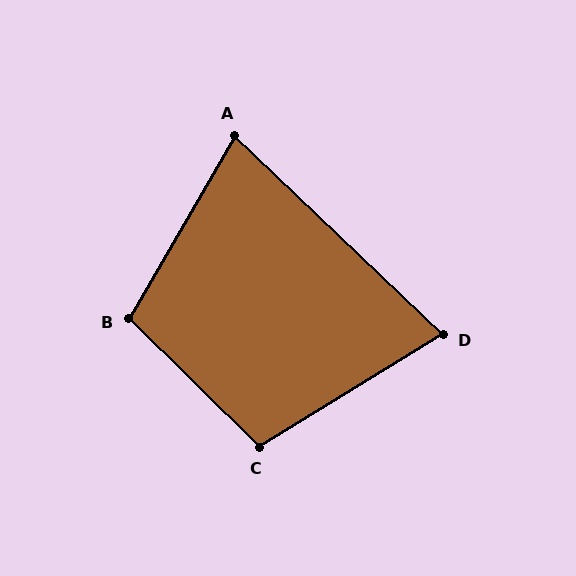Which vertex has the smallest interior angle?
D, at approximately 75 degrees.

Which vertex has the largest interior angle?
B, at approximately 105 degrees.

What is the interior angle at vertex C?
Approximately 104 degrees (obtuse).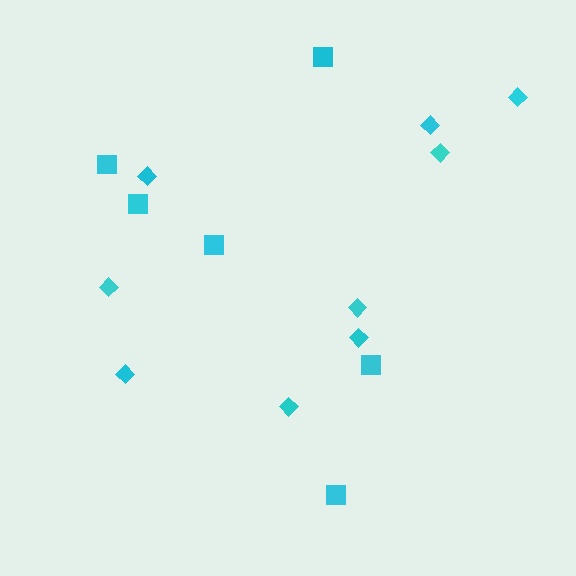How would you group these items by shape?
There are 2 groups: one group of diamonds (9) and one group of squares (6).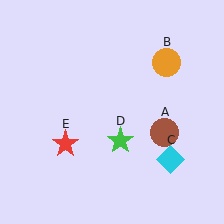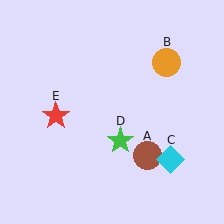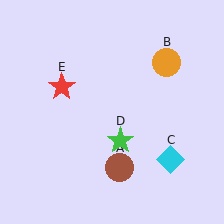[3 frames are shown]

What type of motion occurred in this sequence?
The brown circle (object A), red star (object E) rotated clockwise around the center of the scene.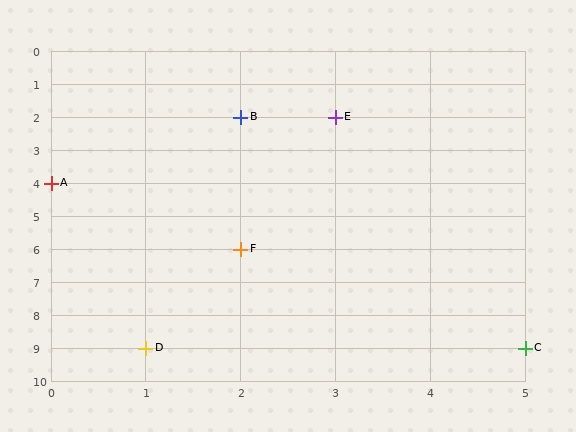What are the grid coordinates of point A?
Point A is at grid coordinates (0, 4).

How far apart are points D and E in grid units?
Points D and E are 2 columns and 7 rows apart (about 7.3 grid units diagonally).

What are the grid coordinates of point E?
Point E is at grid coordinates (3, 2).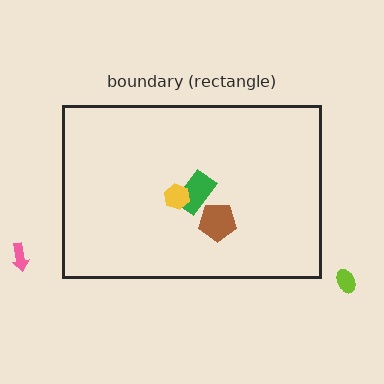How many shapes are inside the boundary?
3 inside, 2 outside.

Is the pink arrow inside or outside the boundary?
Outside.